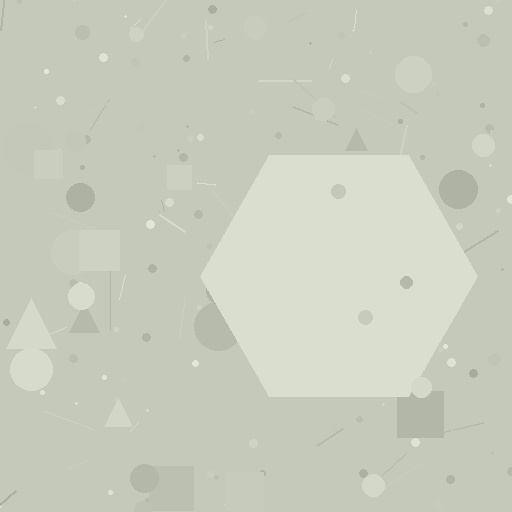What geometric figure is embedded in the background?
A hexagon is embedded in the background.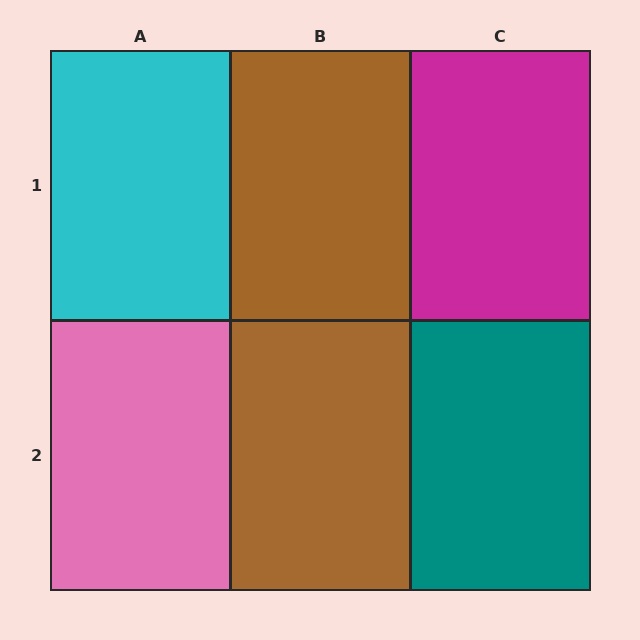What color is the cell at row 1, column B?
Brown.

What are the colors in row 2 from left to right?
Pink, brown, teal.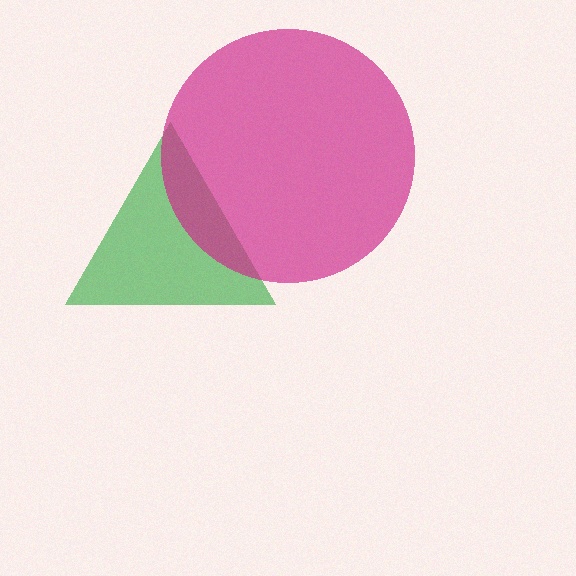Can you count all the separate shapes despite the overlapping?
Yes, there are 2 separate shapes.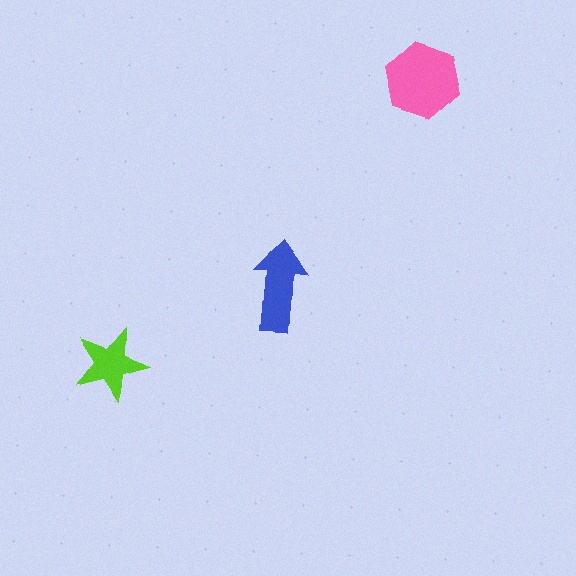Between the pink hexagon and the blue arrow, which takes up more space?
The pink hexagon.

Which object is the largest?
The pink hexagon.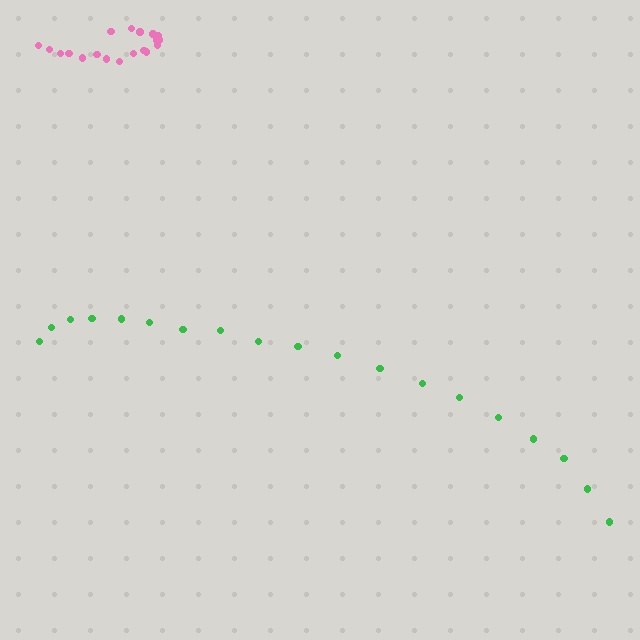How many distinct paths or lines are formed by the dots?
There are 2 distinct paths.